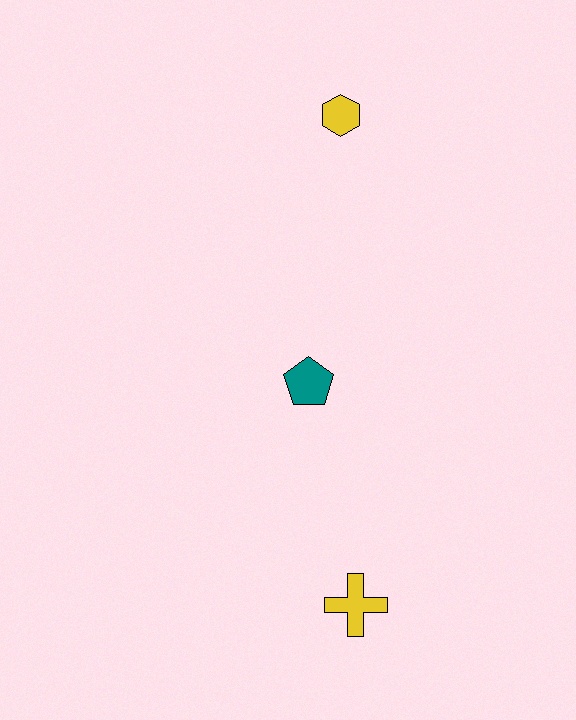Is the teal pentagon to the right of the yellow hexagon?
No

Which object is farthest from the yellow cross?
The yellow hexagon is farthest from the yellow cross.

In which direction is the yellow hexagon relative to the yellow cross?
The yellow hexagon is above the yellow cross.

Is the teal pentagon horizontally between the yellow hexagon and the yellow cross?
No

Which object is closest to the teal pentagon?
The yellow cross is closest to the teal pentagon.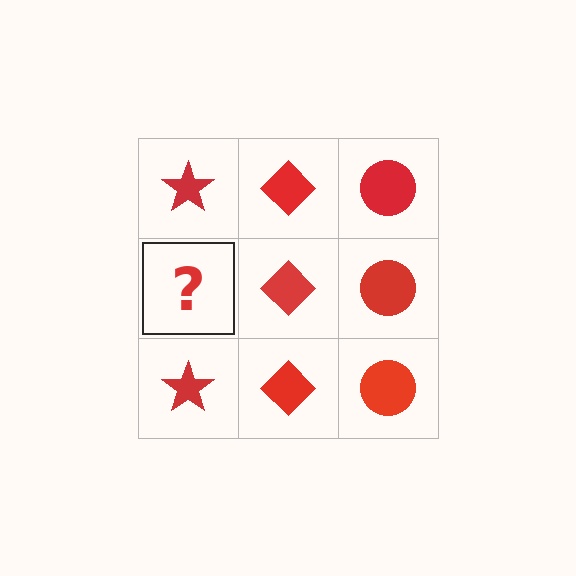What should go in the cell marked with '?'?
The missing cell should contain a red star.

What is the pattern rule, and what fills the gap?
The rule is that each column has a consistent shape. The gap should be filled with a red star.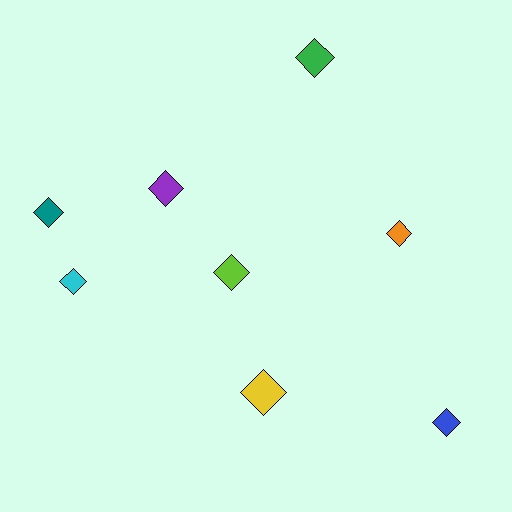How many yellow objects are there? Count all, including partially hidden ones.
There is 1 yellow object.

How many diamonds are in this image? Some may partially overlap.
There are 8 diamonds.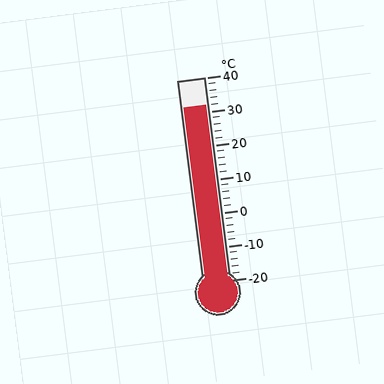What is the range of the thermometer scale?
The thermometer scale ranges from -20°C to 40°C.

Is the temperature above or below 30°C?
The temperature is above 30°C.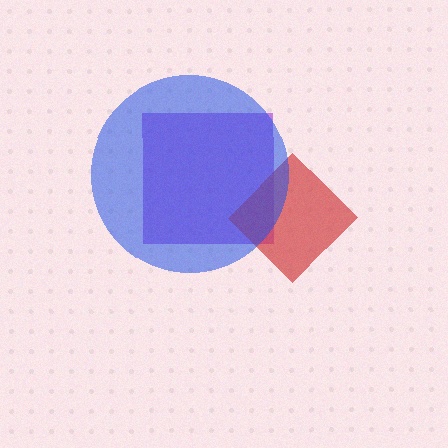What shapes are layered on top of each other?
The layered shapes are: a purple square, a red diamond, a blue circle.